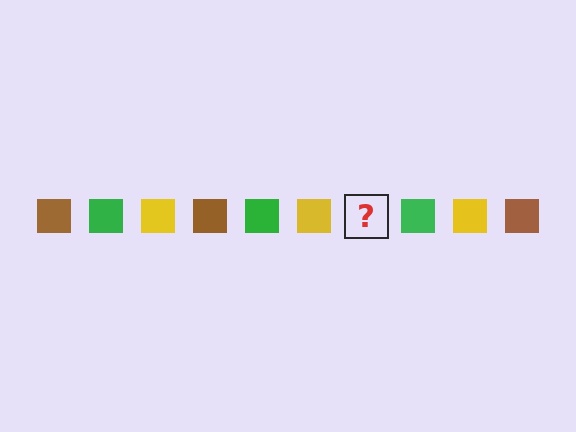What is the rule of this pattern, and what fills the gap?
The rule is that the pattern cycles through brown, green, yellow squares. The gap should be filled with a brown square.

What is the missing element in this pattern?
The missing element is a brown square.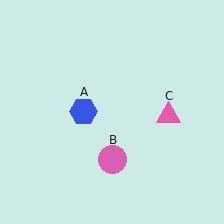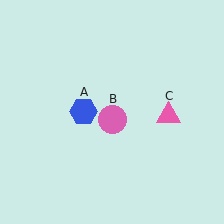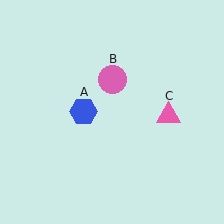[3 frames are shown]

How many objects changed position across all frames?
1 object changed position: pink circle (object B).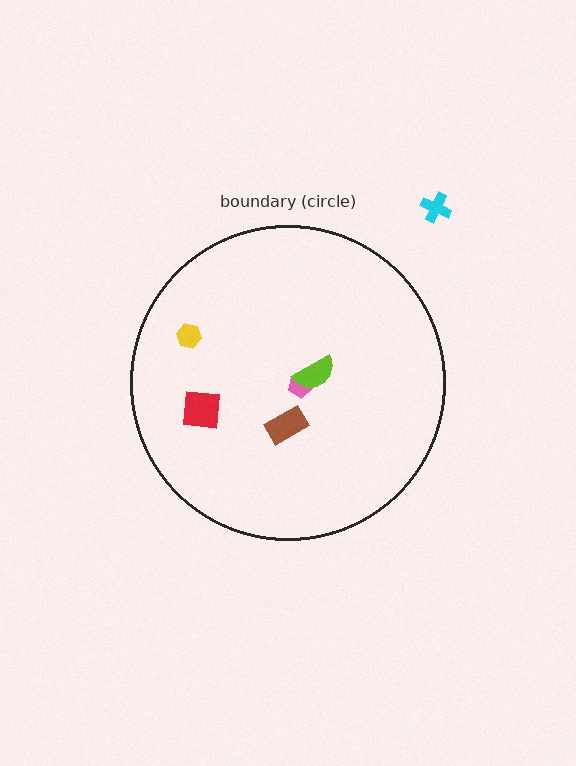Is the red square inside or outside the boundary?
Inside.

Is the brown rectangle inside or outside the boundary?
Inside.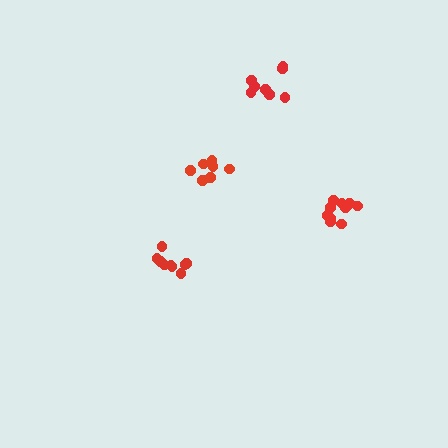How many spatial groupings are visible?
There are 4 spatial groupings.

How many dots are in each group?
Group 1: 10 dots, Group 2: 11 dots, Group 3: 7 dots, Group 4: 8 dots (36 total).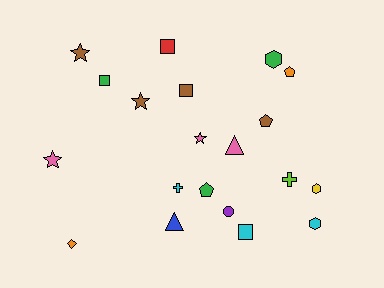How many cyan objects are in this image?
There are 3 cyan objects.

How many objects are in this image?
There are 20 objects.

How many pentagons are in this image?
There are 3 pentagons.